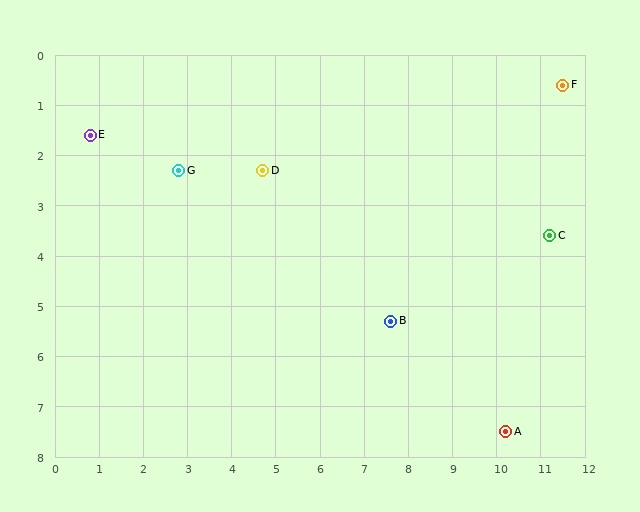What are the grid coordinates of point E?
Point E is at approximately (0.8, 1.6).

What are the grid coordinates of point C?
Point C is at approximately (11.2, 3.6).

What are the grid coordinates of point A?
Point A is at approximately (10.2, 7.5).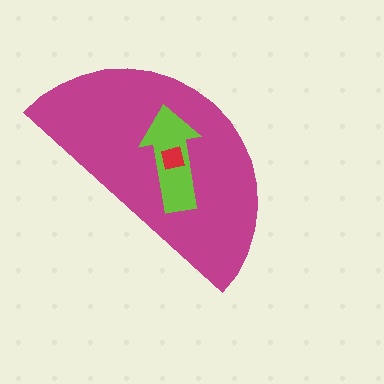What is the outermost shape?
The magenta semicircle.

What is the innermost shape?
The red square.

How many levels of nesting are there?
3.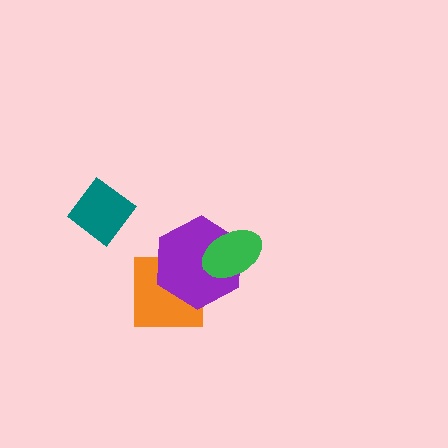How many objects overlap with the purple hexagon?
2 objects overlap with the purple hexagon.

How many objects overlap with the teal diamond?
0 objects overlap with the teal diamond.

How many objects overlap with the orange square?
1 object overlaps with the orange square.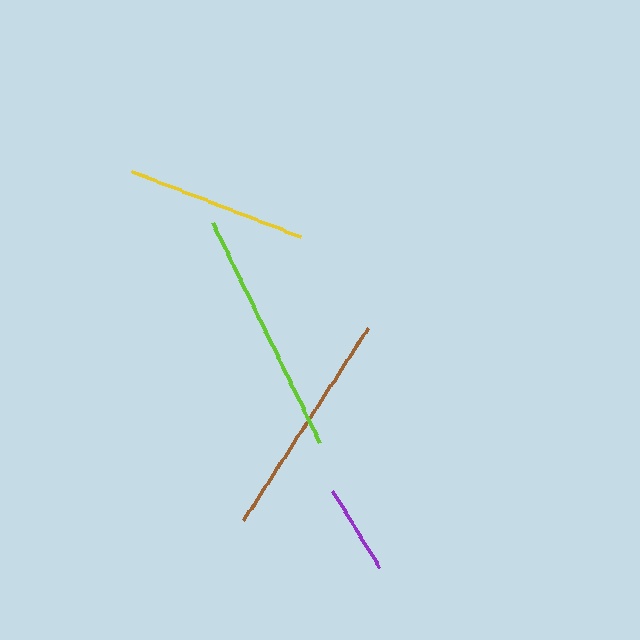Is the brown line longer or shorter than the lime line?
The lime line is longer than the brown line.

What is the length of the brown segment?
The brown segment is approximately 229 pixels long.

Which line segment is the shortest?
The purple line is the shortest at approximately 91 pixels.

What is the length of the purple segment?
The purple segment is approximately 91 pixels long.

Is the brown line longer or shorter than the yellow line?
The brown line is longer than the yellow line.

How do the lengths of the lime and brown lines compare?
The lime and brown lines are approximately the same length.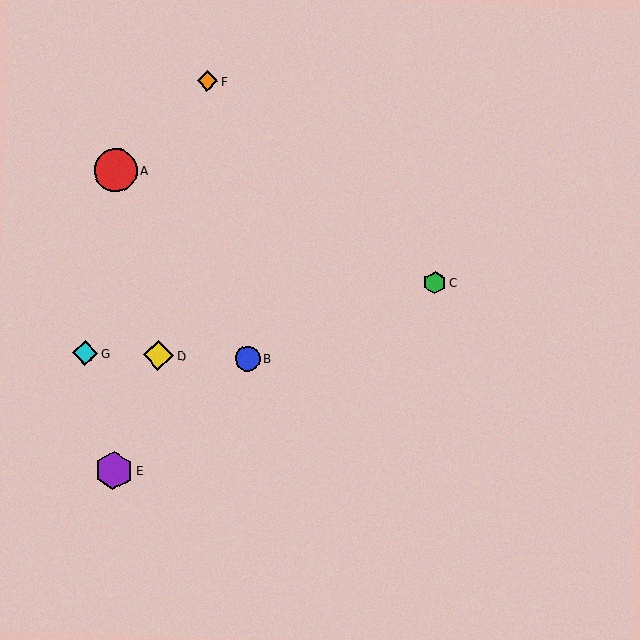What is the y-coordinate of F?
Object F is at y≈81.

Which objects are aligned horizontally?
Objects B, D, G are aligned horizontally.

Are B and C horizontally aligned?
No, B is at y≈358 and C is at y≈282.